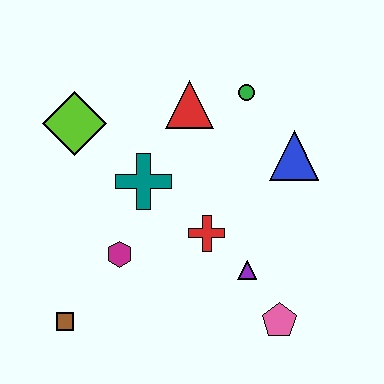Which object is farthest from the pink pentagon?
The lime diamond is farthest from the pink pentagon.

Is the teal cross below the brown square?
No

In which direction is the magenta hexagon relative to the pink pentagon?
The magenta hexagon is to the left of the pink pentagon.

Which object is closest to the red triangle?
The green circle is closest to the red triangle.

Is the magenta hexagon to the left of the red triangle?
Yes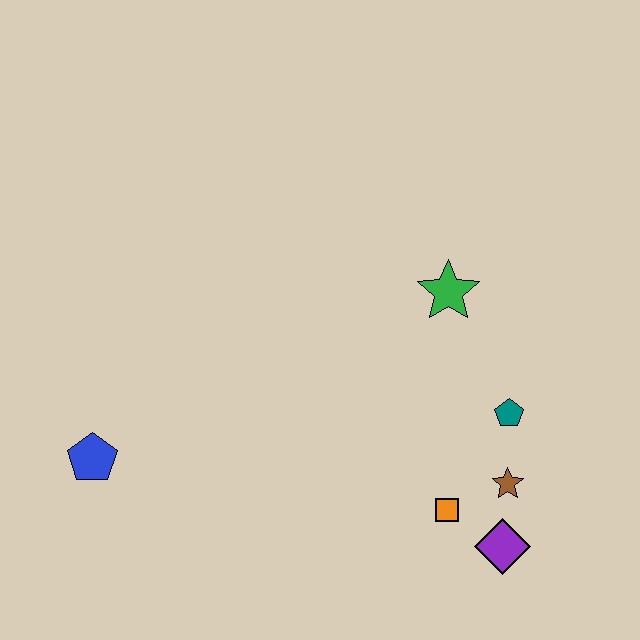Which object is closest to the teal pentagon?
The brown star is closest to the teal pentagon.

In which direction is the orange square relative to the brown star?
The orange square is to the left of the brown star.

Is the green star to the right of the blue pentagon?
Yes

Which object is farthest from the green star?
The blue pentagon is farthest from the green star.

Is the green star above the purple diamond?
Yes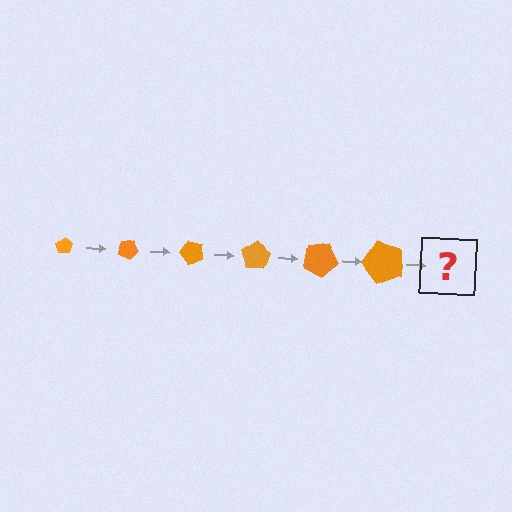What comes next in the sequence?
The next element should be a pentagon, larger than the previous one and rotated 150 degrees from the start.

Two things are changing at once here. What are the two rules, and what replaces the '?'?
The two rules are that the pentagon grows larger each step and it rotates 25 degrees each step. The '?' should be a pentagon, larger than the previous one and rotated 150 degrees from the start.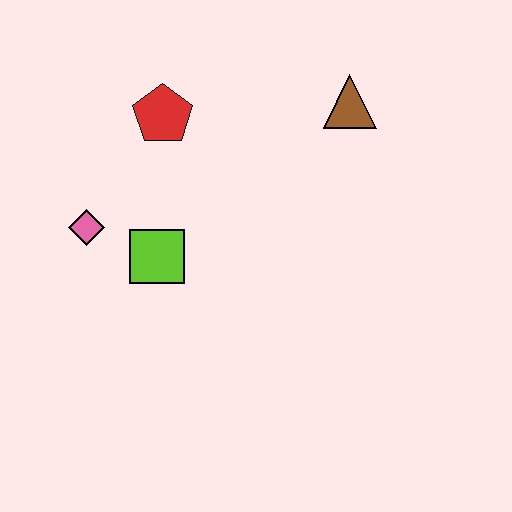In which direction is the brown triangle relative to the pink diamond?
The brown triangle is to the right of the pink diamond.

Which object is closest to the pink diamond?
The lime square is closest to the pink diamond.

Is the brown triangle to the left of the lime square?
No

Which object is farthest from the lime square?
The brown triangle is farthest from the lime square.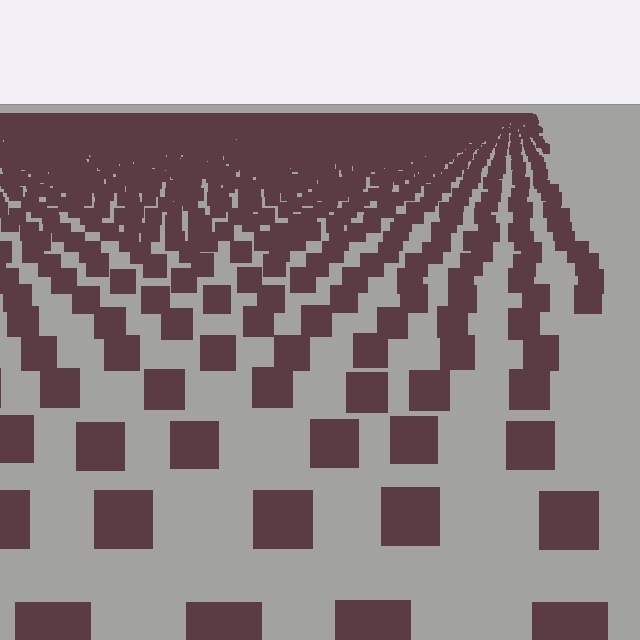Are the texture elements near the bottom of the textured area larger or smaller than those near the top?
Larger. Near the bottom, elements are closer to the viewer and appear at a bigger on-screen size.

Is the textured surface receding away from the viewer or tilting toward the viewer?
The surface is receding away from the viewer. Texture elements get smaller and denser toward the top.